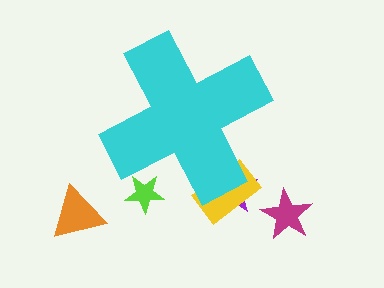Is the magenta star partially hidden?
No, the magenta star is fully visible.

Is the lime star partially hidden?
Yes, the lime star is partially hidden behind the cyan cross.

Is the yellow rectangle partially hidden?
Yes, the yellow rectangle is partially hidden behind the cyan cross.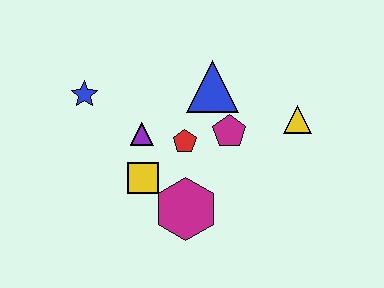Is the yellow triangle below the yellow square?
No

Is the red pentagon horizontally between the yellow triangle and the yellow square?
Yes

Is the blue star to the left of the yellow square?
Yes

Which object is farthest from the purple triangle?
The yellow triangle is farthest from the purple triangle.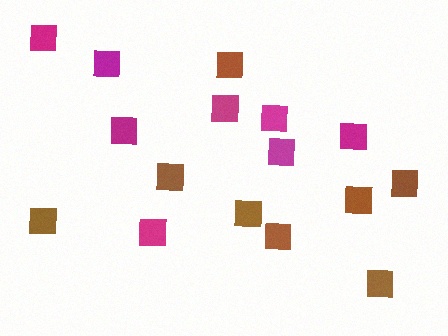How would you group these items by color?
There are 2 groups: one group of magenta squares (8) and one group of brown squares (8).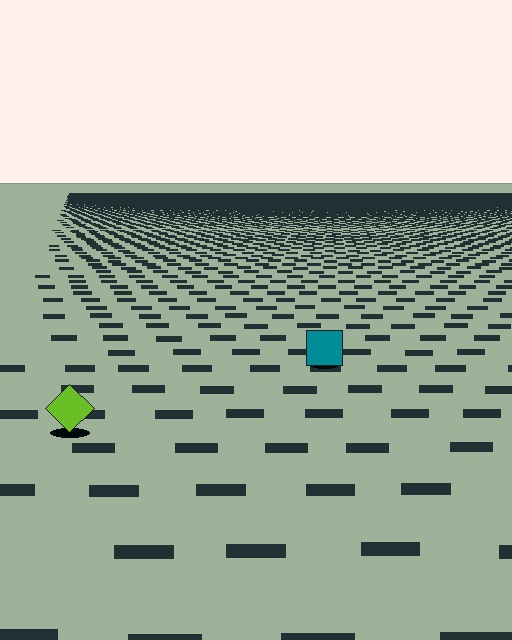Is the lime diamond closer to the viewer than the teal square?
Yes. The lime diamond is closer — you can tell from the texture gradient: the ground texture is coarser near it.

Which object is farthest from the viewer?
The teal square is farthest from the viewer. It appears smaller and the ground texture around it is denser.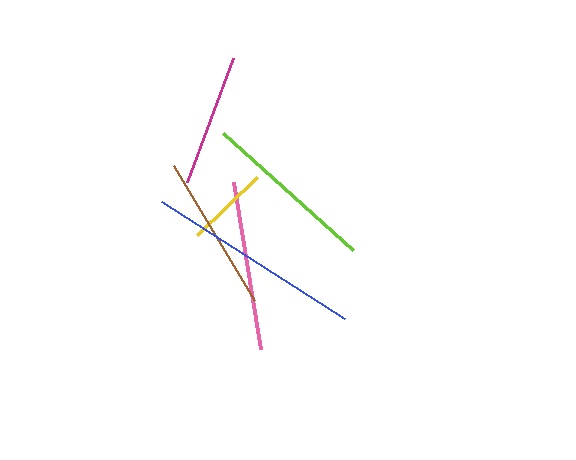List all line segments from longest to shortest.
From longest to shortest: blue, lime, pink, brown, magenta, yellow.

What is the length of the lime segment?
The lime segment is approximately 176 pixels long.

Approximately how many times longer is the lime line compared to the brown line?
The lime line is approximately 1.1 times the length of the brown line.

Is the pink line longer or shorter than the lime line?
The lime line is longer than the pink line.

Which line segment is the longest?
The blue line is the longest at approximately 217 pixels.